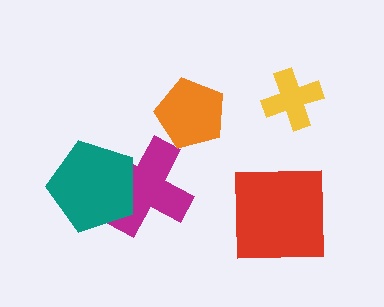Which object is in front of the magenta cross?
The teal pentagon is in front of the magenta cross.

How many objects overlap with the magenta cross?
1 object overlaps with the magenta cross.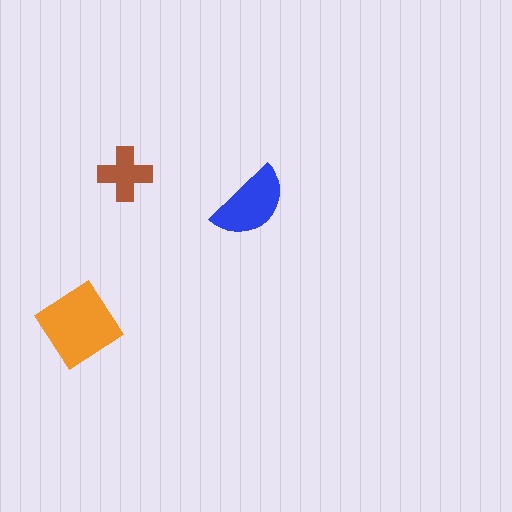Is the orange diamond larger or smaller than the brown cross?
Larger.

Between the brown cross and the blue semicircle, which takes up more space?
The blue semicircle.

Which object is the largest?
The orange diamond.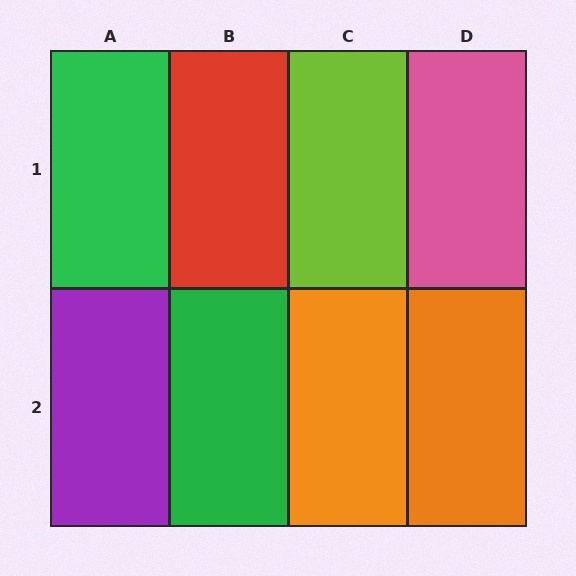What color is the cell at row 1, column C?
Lime.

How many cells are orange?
2 cells are orange.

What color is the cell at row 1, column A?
Green.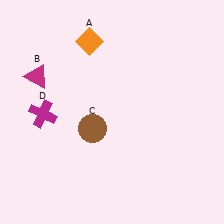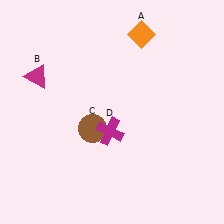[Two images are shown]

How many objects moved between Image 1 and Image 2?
2 objects moved between the two images.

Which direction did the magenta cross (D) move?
The magenta cross (D) moved right.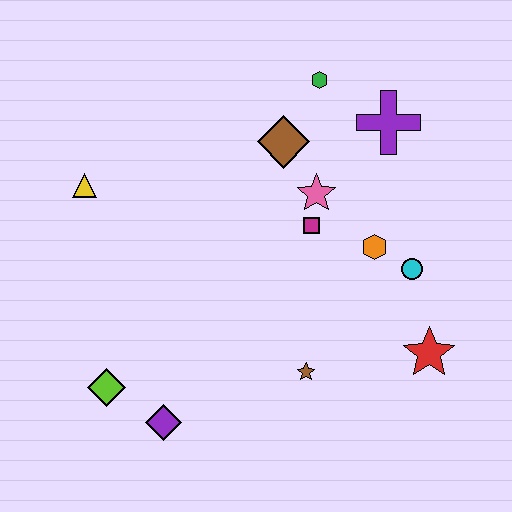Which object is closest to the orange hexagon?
The cyan circle is closest to the orange hexagon.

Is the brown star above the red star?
No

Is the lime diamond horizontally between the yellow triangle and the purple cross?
Yes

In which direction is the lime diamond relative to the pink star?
The lime diamond is to the left of the pink star.